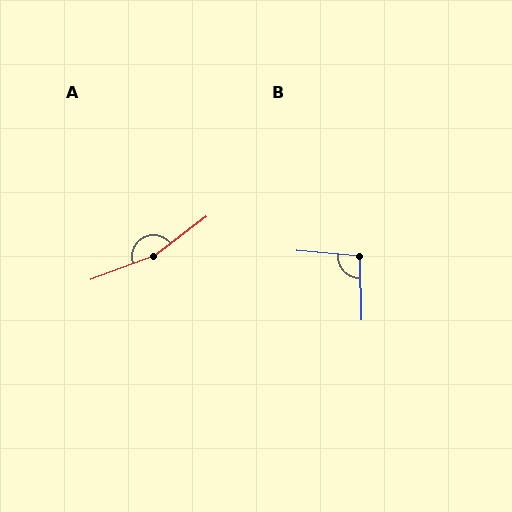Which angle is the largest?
A, at approximately 164 degrees.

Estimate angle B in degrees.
Approximately 97 degrees.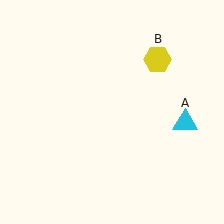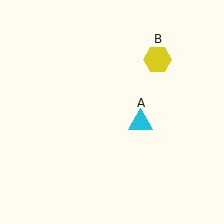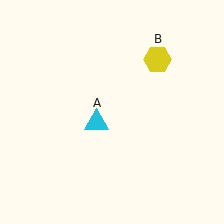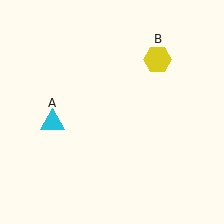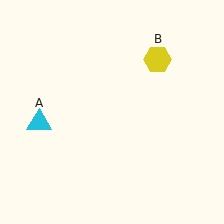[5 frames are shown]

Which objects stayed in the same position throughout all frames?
Yellow hexagon (object B) remained stationary.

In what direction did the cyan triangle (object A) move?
The cyan triangle (object A) moved left.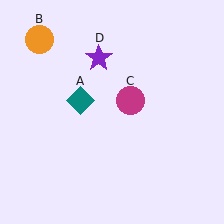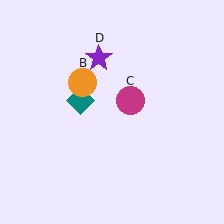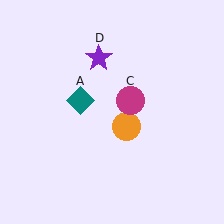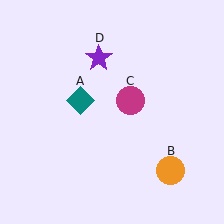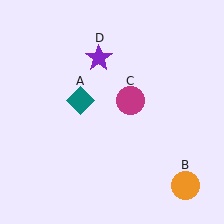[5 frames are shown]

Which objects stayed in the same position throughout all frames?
Teal diamond (object A) and magenta circle (object C) and purple star (object D) remained stationary.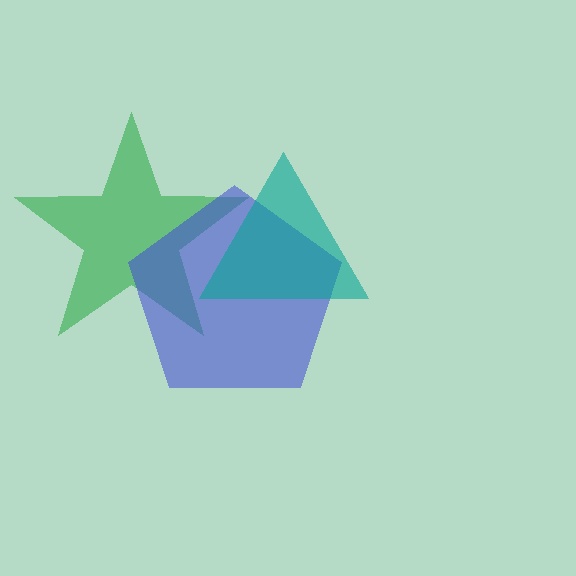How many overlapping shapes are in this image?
There are 3 overlapping shapes in the image.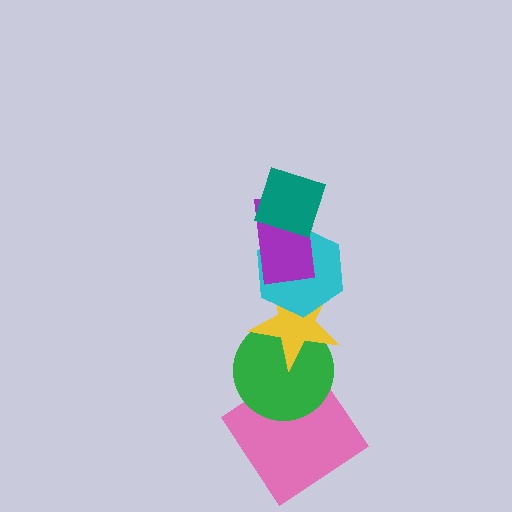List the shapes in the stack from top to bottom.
From top to bottom: the teal diamond, the purple rectangle, the cyan hexagon, the yellow star, the green circle, the pink diamond.